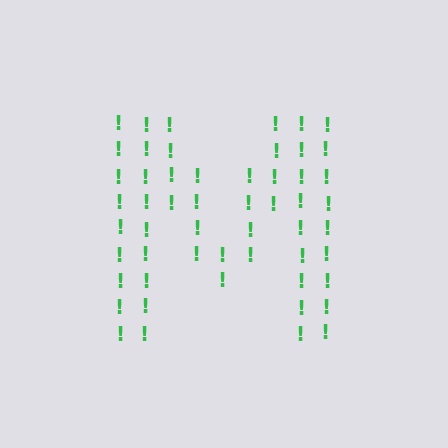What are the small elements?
The small elements are exclamation marks.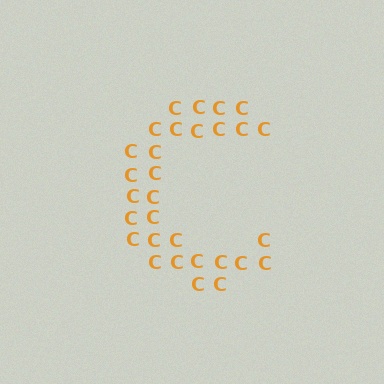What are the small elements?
The small elements are letter C's.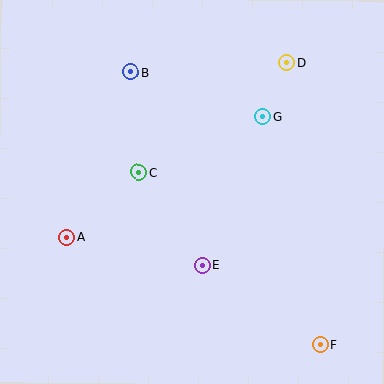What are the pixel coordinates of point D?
Point D is at (287, 63).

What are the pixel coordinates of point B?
Point B is at (131, 72).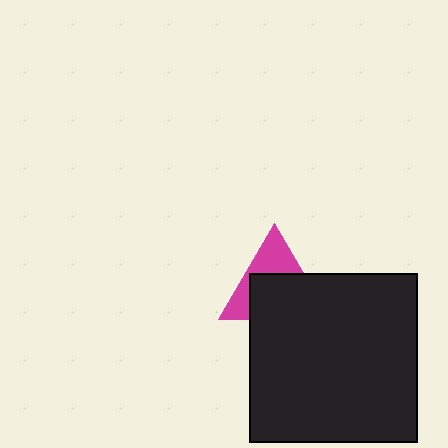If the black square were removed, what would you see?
You would see the complete magenta triangle.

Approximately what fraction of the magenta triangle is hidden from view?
Roughly 57% of the magenta triangle is hidden behind the black square.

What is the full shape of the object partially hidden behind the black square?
The partially hidden object is a magenta triangle.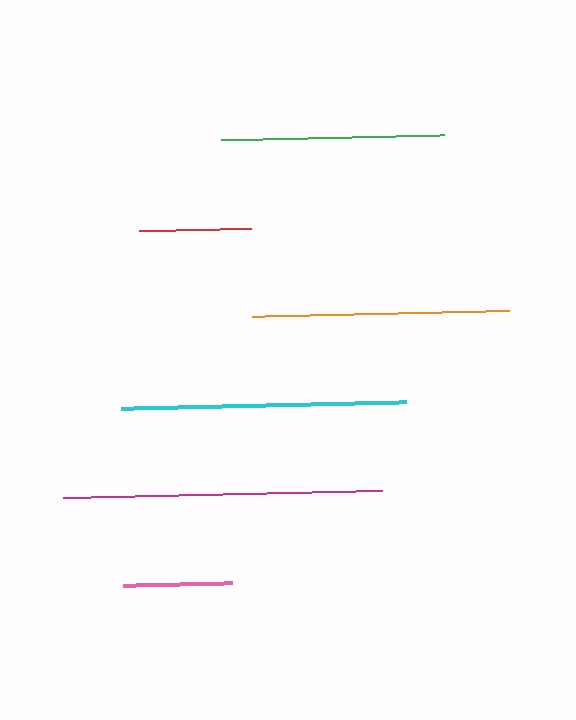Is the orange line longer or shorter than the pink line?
The orange line is longer than the pink line.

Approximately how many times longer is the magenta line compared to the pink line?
The magenta line is approximately 3.0 times the length of the pink line.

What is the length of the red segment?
The red segment is approximately 112 pixels long.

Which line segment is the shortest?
The pink line is the shortest at approximately 108 pixels.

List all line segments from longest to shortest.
From longest to shortest: magenta, cyan, orange, green, red, pink.